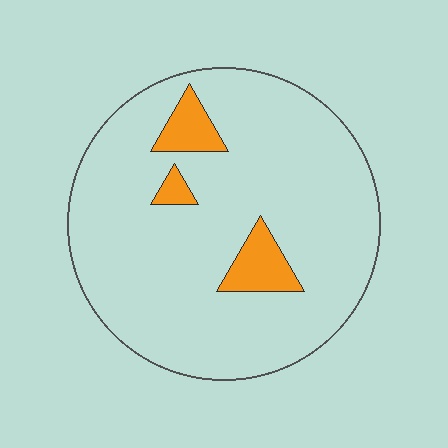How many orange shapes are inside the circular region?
3.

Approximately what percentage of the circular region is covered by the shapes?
Approximately 10%.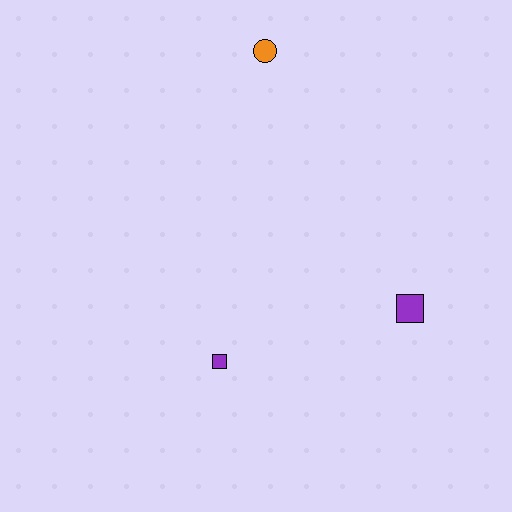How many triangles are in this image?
There are no triangles.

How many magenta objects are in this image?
There are no magenta objects.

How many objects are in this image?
There are 3 objects.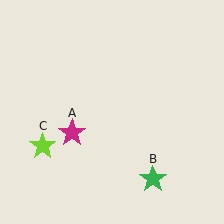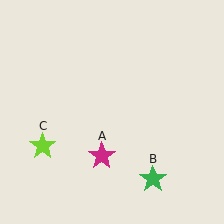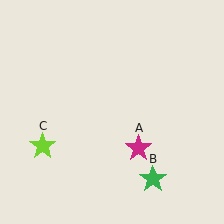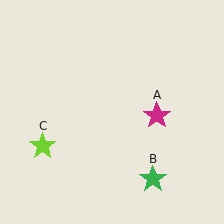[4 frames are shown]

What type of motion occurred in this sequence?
The magenta star (object A) rotated counterclockwise around the center of the scene.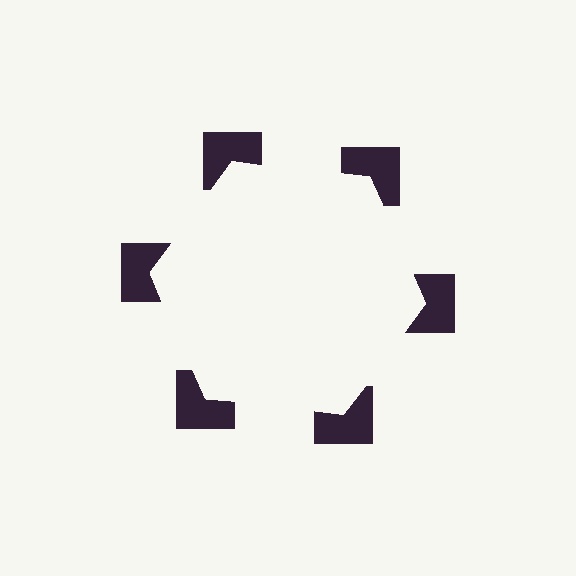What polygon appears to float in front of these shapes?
An illusory hexagon — its edges are inferred from the aligned wedge cuts in the notched squares, not physically drawn.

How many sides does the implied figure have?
6 sides.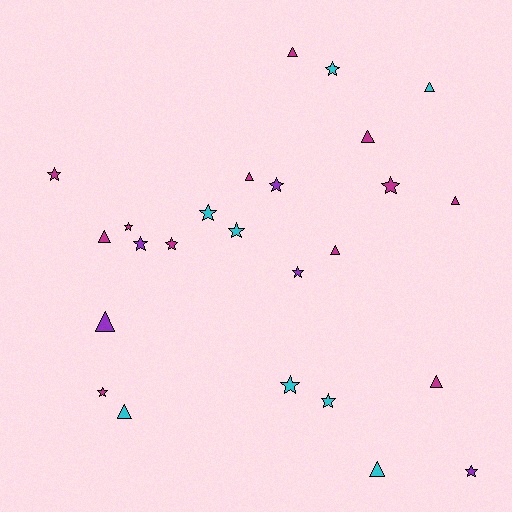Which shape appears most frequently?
Star, with 14 objects.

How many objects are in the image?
There are 25 objects.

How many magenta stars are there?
There are 5 magenta stars.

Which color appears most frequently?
Magenta, with 12 objects.